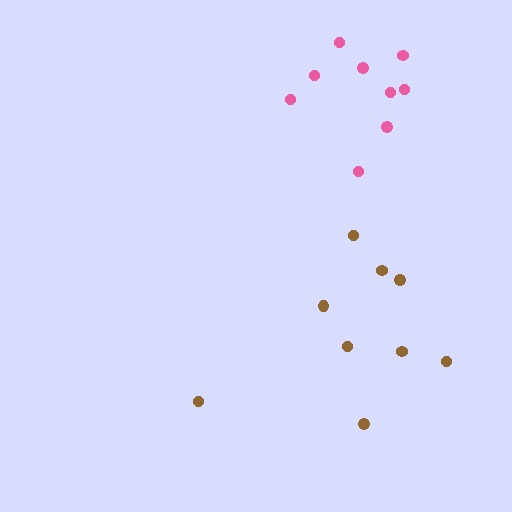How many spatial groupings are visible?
There are 2 spatial groupings.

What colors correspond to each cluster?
The clusters are colored: pink, brown.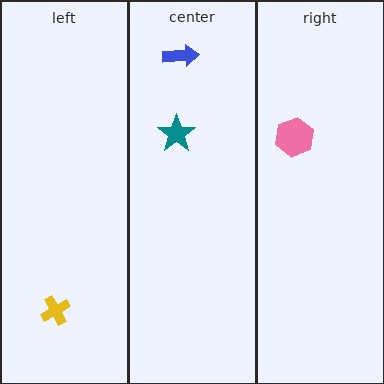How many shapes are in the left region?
1.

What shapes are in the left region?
The yellow cross.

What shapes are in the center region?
The teal star, the blue arrow.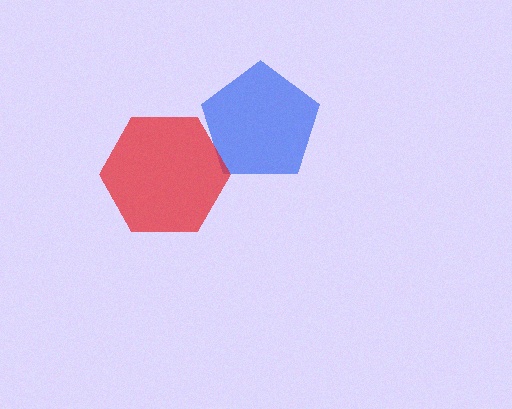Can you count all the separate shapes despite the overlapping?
Yes, there are 2 separate shapes.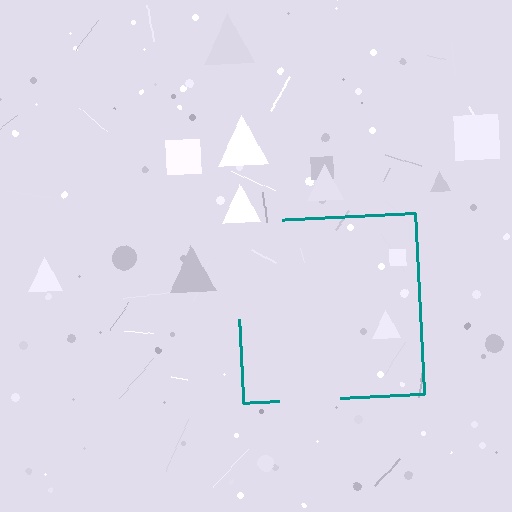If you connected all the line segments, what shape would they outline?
They would outline a square.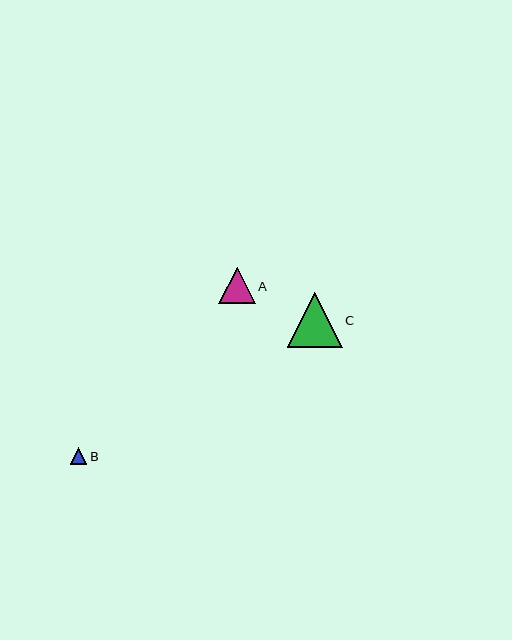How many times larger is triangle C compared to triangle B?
Triangle C is approximately 3.3 times the size of triangle B.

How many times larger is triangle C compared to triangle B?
Triangle C is approximately 3.3 times the size of triangle B.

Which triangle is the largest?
Triangle C is the largest with a size of approximately 55 pixels.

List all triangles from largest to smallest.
From largest to smallest: C, A, B.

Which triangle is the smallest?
Triangle B is the smallest with a size of approximately 17 pixels.